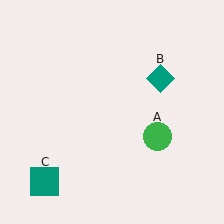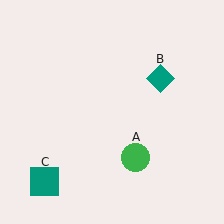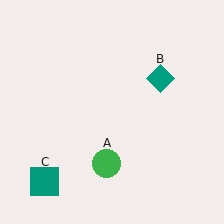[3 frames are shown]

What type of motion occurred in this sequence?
The green circle (object A) rotated clockwise around the center of the scene.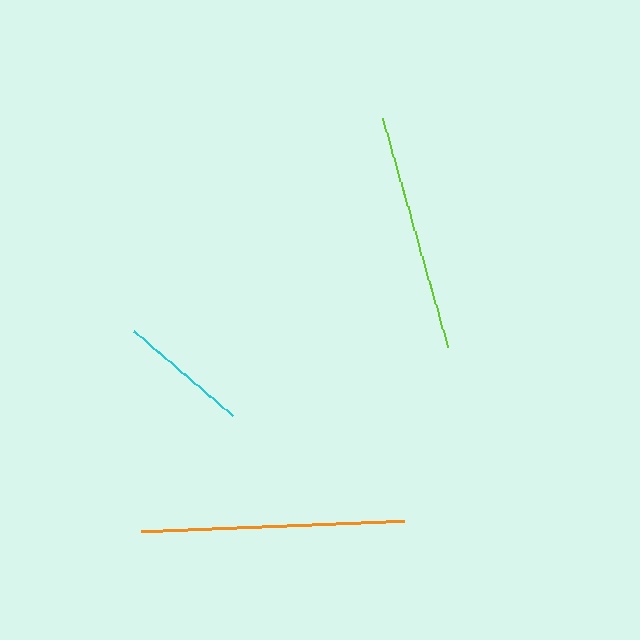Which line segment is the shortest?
The cyan line is the shortest at approximately 129 pixels.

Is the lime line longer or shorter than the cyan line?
The lime line is longer than the cyan line.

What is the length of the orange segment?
The orange segment is approximately 264 pixels long.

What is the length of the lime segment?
The lime segment is approximately 238 pixels long.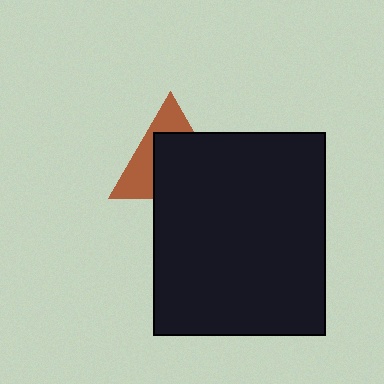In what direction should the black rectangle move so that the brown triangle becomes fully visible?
The black rectangle should move toward the lower-right. That is the shortest direction to clear the overlap and leave the brown triangle fully visible.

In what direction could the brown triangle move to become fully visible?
The brown triangle could move toward the upper-left. That would shift it out from behind the black rectangle entirely.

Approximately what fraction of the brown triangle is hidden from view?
Roughly 60% of the brown triangle is hidden behind the black rectangle.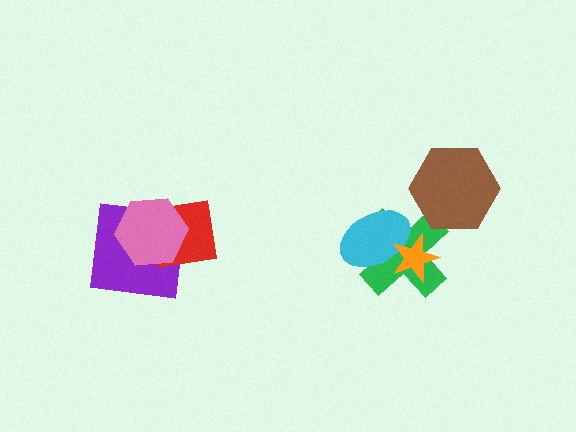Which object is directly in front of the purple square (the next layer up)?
The red square is directly in front of the purple square.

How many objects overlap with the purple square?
2 objects overlap with the purple square.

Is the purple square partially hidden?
Yes, it is partially covered by another shape.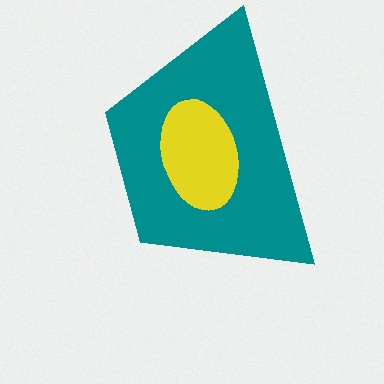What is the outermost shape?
The teal trapezoid.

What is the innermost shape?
The yellow ellipse.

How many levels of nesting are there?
2.